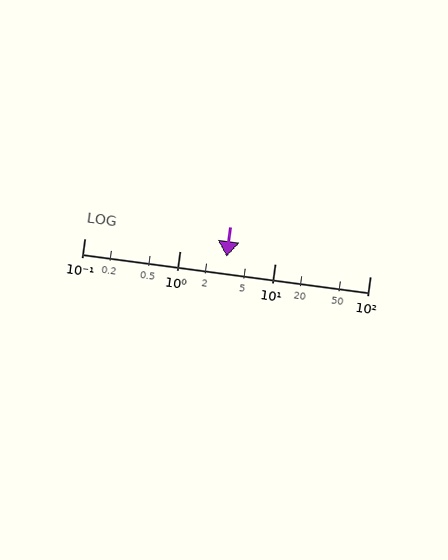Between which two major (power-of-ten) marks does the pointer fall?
The pointer is between 1 and 10.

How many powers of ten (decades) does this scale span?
The scale spans 3 decades, from 0.1 to 100.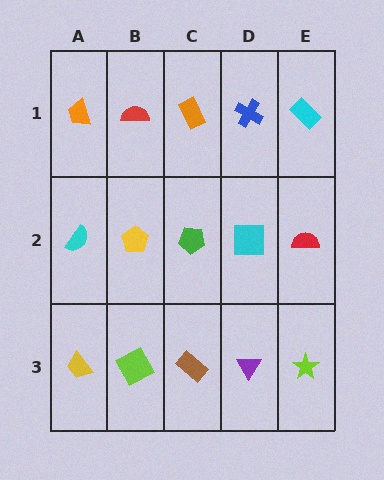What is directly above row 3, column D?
A cyan square.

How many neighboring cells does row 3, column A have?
2.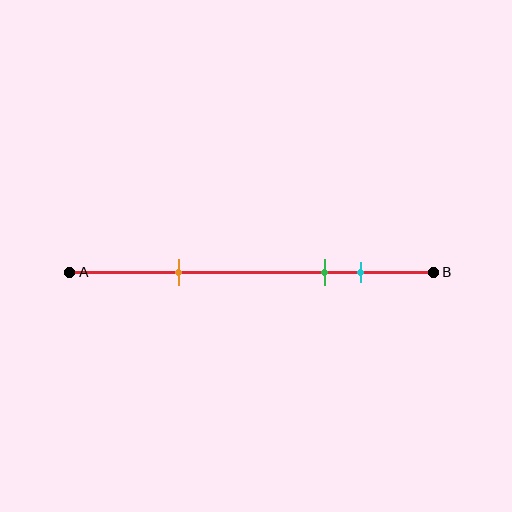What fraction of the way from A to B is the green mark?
The green mark is approximately 70% (0.7) of the way from A to B.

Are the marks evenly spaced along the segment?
No, the marks are not evenly spaced.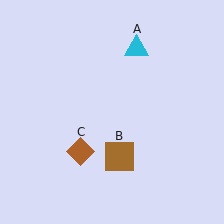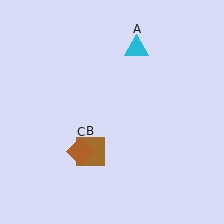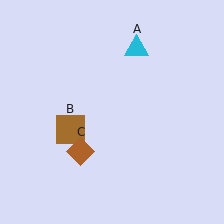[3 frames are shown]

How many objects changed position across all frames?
1 object changed position: brown square (object B).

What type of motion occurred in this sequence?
The brown square (object B) rotated clockwise around the center of the scene.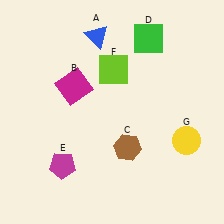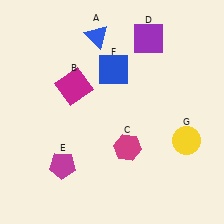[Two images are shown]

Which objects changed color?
C changed from brown to magenta. D changed from green to purple. F changed from lime to blue.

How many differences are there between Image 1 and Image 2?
There are 3 differences between the two images.